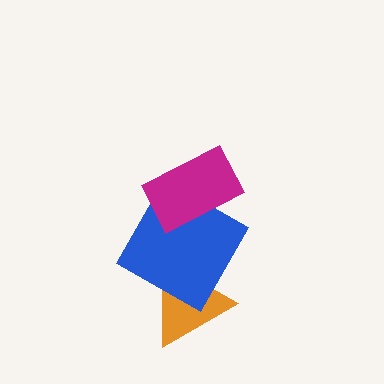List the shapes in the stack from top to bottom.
From top to bottom: the magenta rectangle, the blue square, the orange triangle.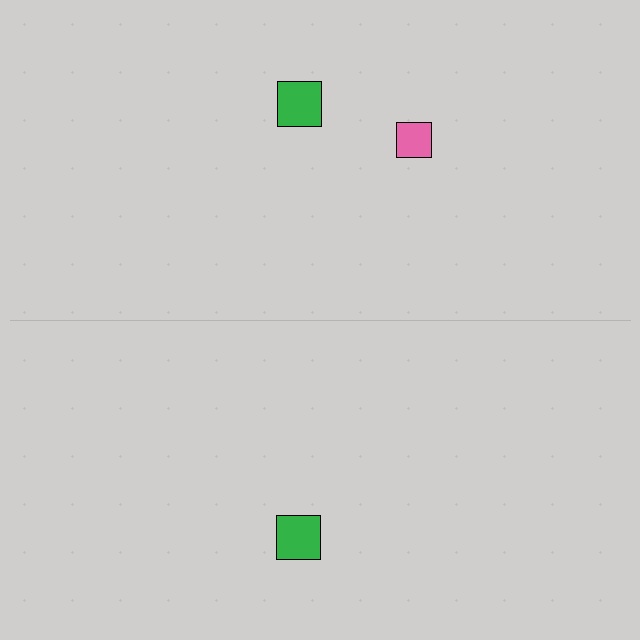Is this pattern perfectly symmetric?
No, the pattern is not perfectly symmetric. A pink square is missing from the bottom side.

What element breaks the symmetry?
A pink square is missing from the bottom side.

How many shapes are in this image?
There are 3 shapes in this image.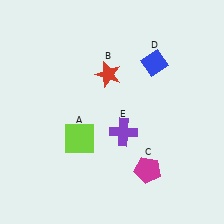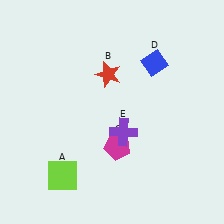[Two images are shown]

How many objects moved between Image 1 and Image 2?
2 objects moved between the two images.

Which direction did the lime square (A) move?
The lime square (A) moved down.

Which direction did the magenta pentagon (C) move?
The magenta pentagon (C) moved left.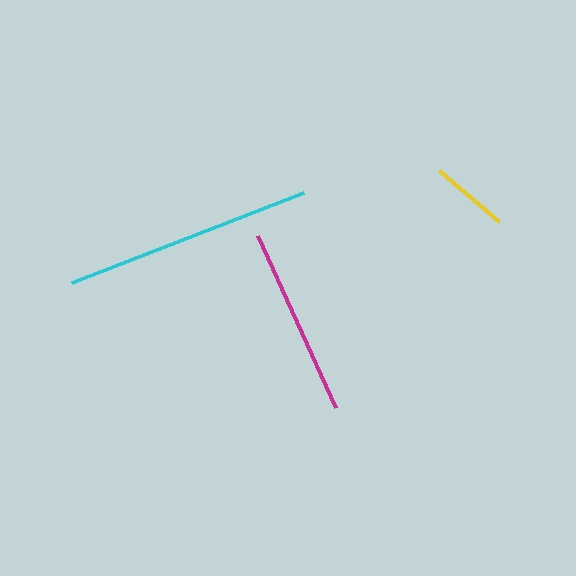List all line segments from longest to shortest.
From longest to shortest: cyan, magenta, yellow.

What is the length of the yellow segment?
The yellow segment is approximately 78 pixels long.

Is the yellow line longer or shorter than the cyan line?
The cyan line is longer than the yellow line.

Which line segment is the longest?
The cyan line is the longest at approximately 249 pixels.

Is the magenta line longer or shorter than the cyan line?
The cyan line is longer than the magenta line.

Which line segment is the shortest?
The yellow line is the shortest at approximately 78 pixels.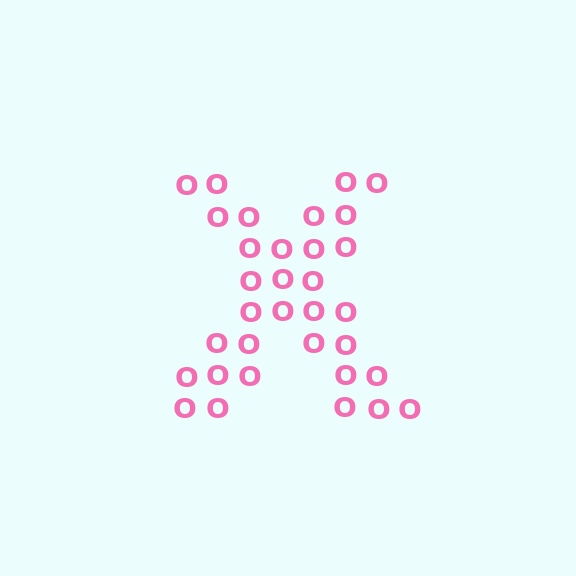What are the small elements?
The small elements are letter O's.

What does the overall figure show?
The overall figure shows the letter X.